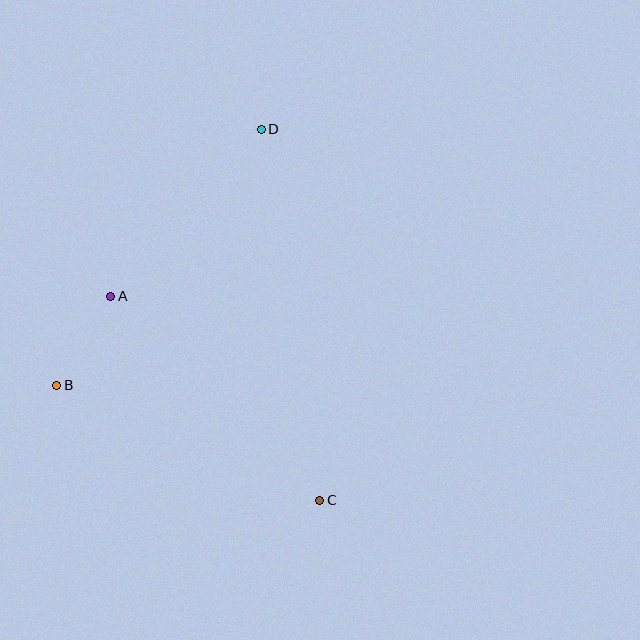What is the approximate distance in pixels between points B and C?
The distance between B and C is approximately 287 pixels.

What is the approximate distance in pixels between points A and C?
The distance between A and C is approximately 292 pixels.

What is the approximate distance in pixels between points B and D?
The distance between B and D is approximately 327 pixels.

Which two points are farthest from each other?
Points C and D are farthest from each other.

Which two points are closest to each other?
Points A and B are closest to each other.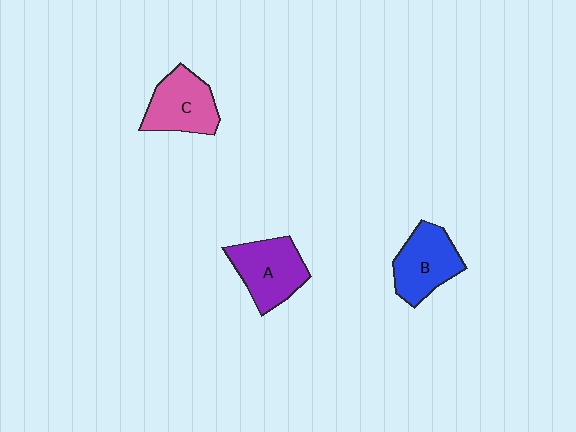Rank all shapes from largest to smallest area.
From largest to smallest: A (purple), B (blue), C (pink).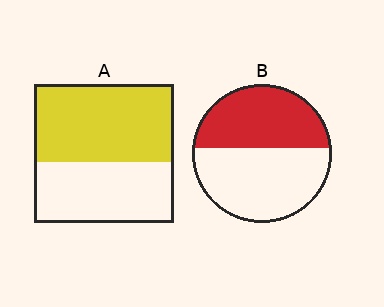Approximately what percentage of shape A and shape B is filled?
A is approximately 55% and B is approximately 45%.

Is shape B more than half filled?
No.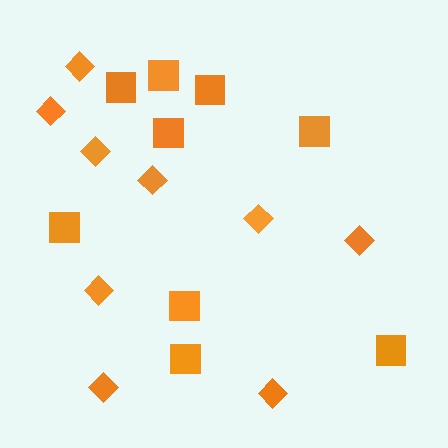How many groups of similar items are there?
There are 2 groups: one group of squares (9) and one group of diamonds (9).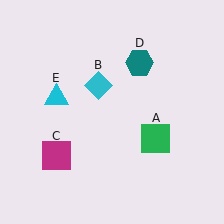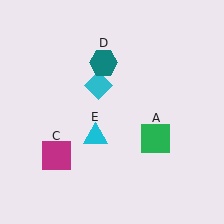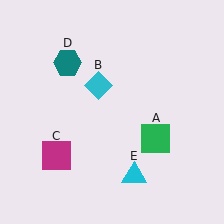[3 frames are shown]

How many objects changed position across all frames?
2 objects changed position: teal hexagon (object D), cyan triangle (object E).